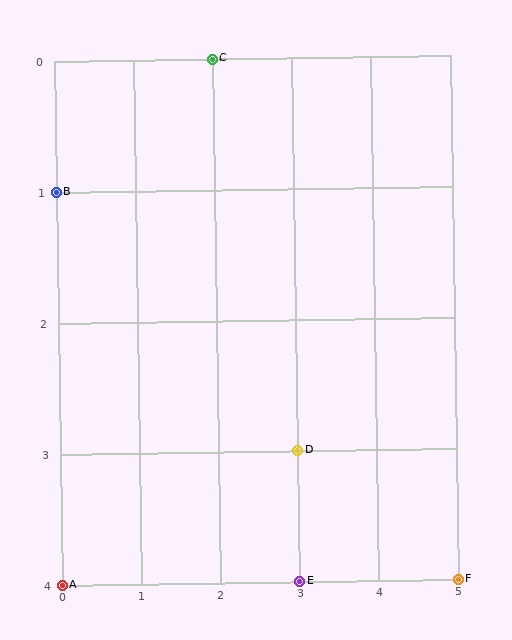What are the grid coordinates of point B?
Point B is at grid coordinates (0, 1).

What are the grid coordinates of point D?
Point D is at grid coordinates (3, 3).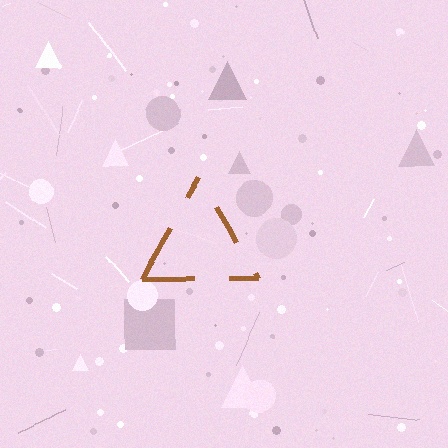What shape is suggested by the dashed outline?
The dashed outline suggests a triangle.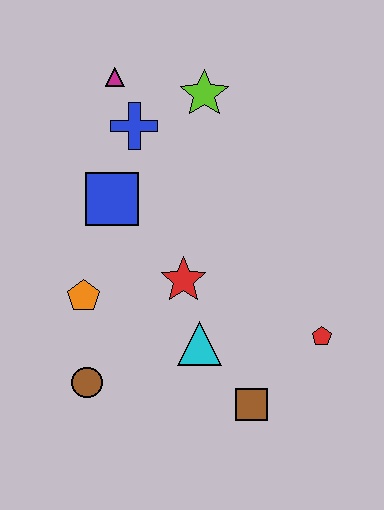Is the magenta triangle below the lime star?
No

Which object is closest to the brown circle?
The orange pentagon is closest to the brown circle.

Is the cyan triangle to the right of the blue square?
Yes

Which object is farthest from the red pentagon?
The magenta triangle is farthest from the red pentagon.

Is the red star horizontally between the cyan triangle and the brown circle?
Yes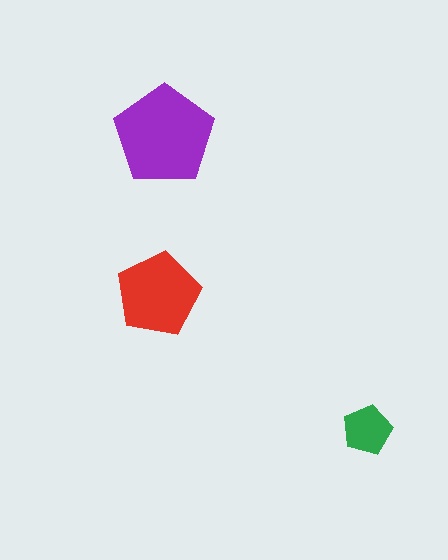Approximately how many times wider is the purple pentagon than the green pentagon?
About 2 times wider.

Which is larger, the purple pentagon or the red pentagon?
The purple one.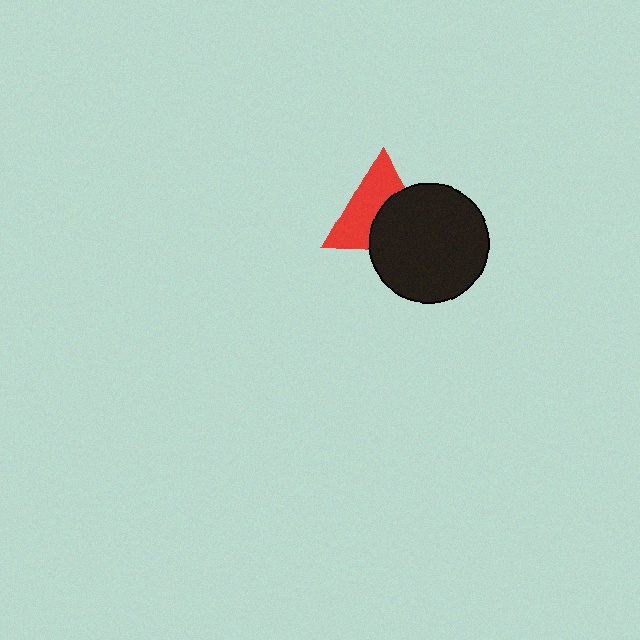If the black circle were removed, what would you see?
You would see the complete red triangle.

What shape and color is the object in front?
The object in front is a black circle.